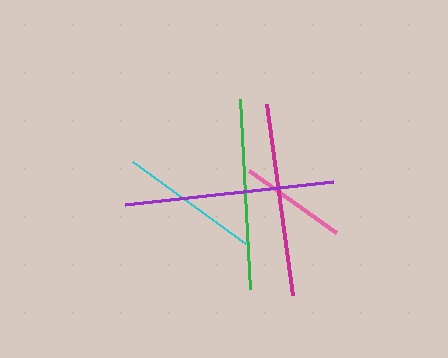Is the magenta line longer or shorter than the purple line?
The purple line is longer than the magenta line.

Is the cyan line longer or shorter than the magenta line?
The magenta line is longer than the cyan line.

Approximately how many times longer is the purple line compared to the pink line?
The purple line is approximately 2.0 times the length of the pink line.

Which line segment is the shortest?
The pink line is the shortest at approximately 107 pixels.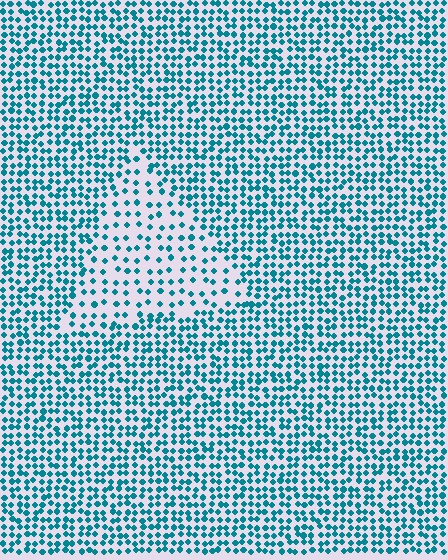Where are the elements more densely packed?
The elements are more densely packed outside the triangle boundary.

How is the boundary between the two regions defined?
The boundary is defined by a change in element density (approximately 2.1x ratio). All elements are the same color, size, and shape.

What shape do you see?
I see a triangle.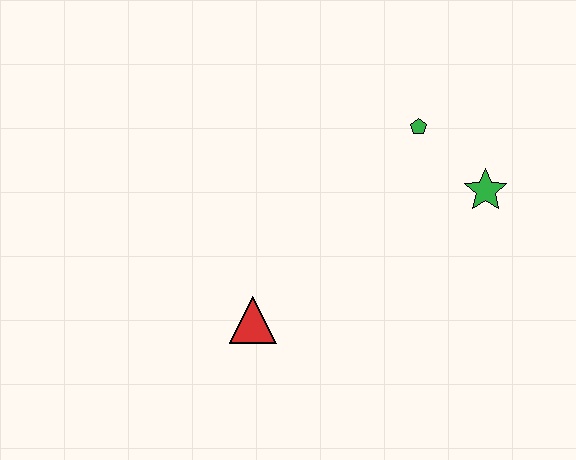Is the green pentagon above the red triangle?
Yes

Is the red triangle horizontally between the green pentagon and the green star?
No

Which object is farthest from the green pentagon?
The red triangle is farthest from the green pentagon.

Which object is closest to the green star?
The green pentagon is closest to the green star.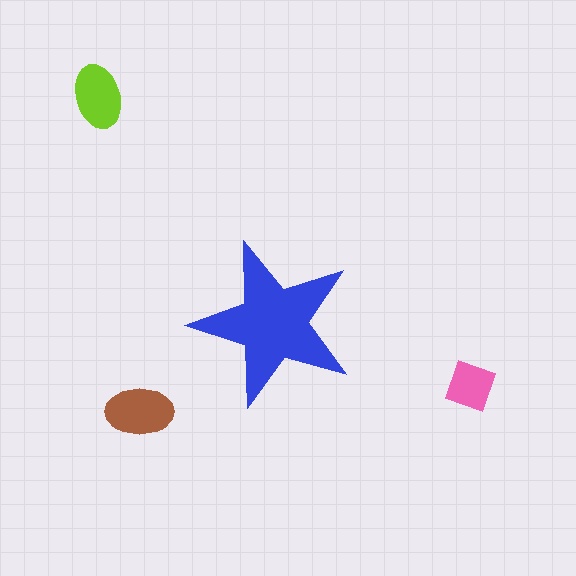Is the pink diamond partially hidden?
No, the pink diamond is fully visible.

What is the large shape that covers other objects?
A blue star.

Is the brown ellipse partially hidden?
No, the brown ellipse is fully visible.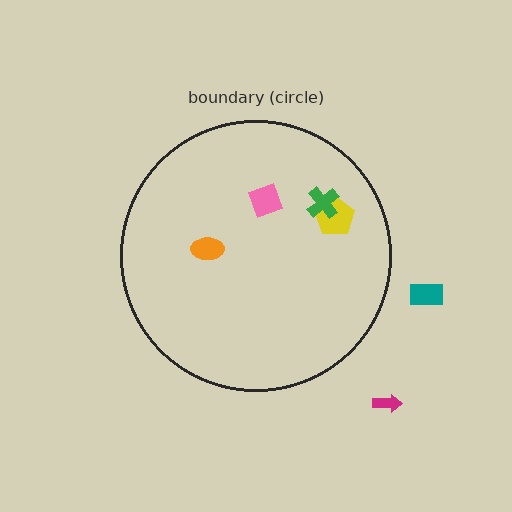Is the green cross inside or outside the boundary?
Inside.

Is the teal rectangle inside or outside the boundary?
Outside.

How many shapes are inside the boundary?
4 inside, 2 outside.